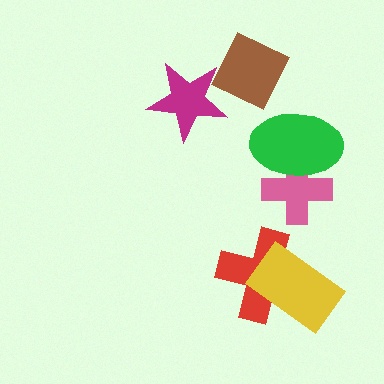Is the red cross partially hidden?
Yes, it is partially covered by another shape.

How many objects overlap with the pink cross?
1 object overlaps with the pink cross.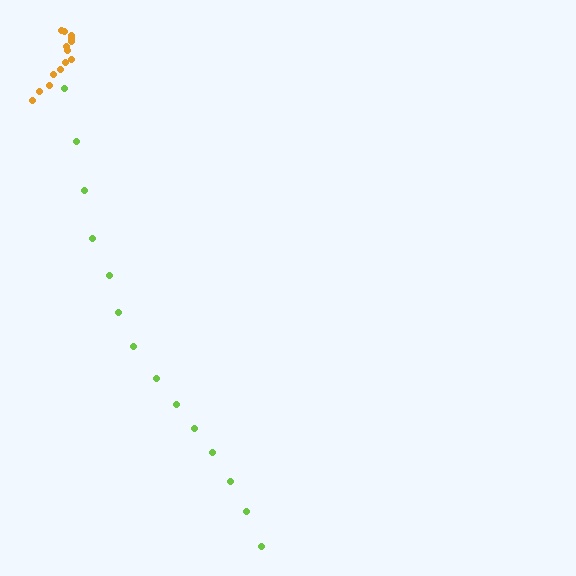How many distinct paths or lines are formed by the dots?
There are 2 distinct paths.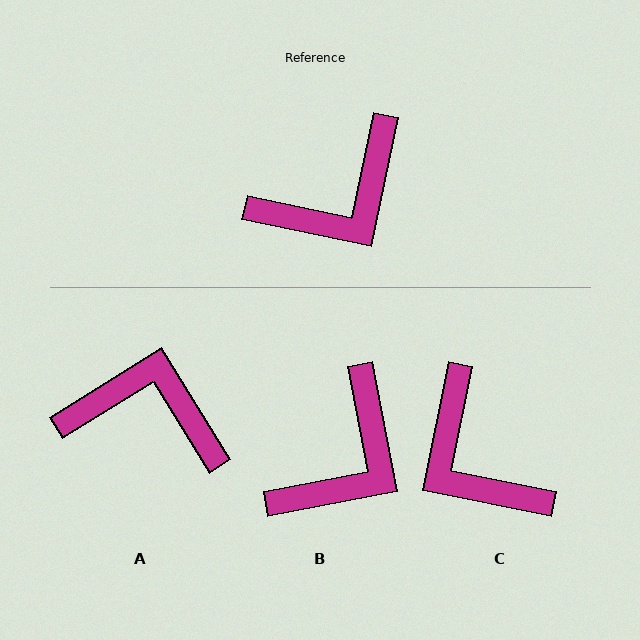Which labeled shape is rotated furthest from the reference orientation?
A, about 134 degrees away.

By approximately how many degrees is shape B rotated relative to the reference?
Approximately 23 degrees counter-clockwise.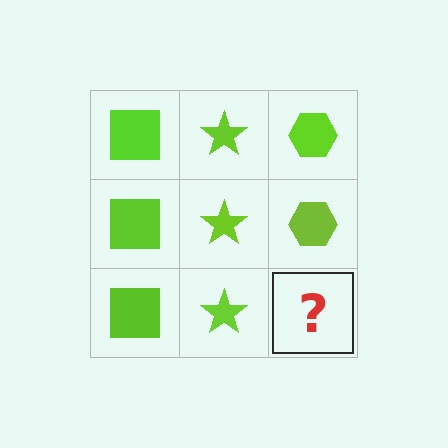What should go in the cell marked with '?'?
The missing cell should contain a lime hexagon.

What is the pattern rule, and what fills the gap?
The rule is that each column has a consistent shape. The gap should be filled with a lime hexagon.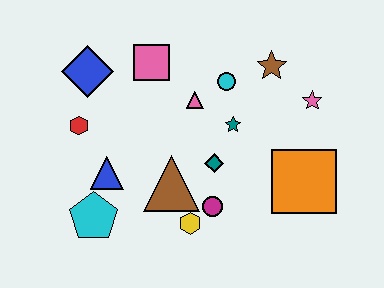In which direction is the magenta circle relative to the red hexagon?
The magenta circle is to the right of the red hexagon.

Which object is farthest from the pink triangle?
The cyan pentagon is farthest from the pink triangle.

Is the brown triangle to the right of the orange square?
No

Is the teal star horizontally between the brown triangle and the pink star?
Yes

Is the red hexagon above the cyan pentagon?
Yes